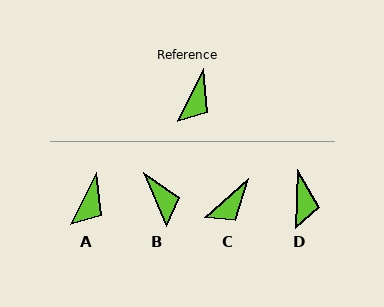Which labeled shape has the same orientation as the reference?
A.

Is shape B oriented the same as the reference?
No, it is off by about 49 degrees.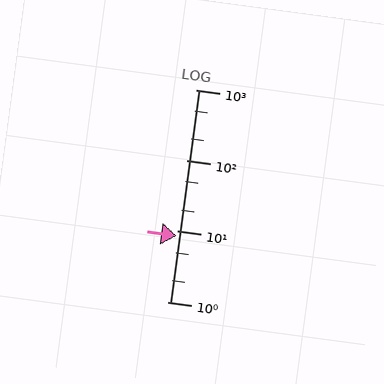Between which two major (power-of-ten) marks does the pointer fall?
The pointer is between 1 and 10.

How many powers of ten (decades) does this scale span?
The scale spans 3 decades, from 1 to 1000.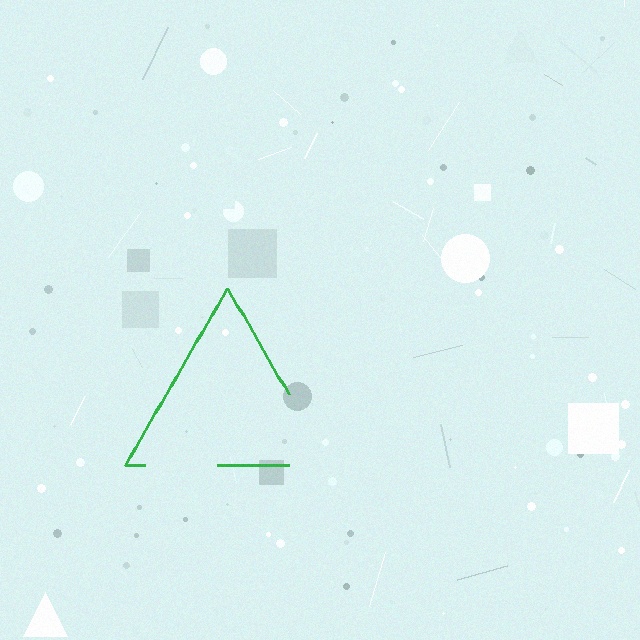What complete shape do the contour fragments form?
The contour fragments form a triangle.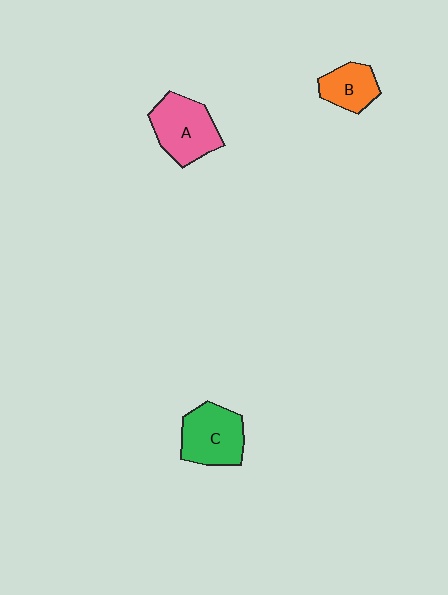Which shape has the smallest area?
Shape B (orange).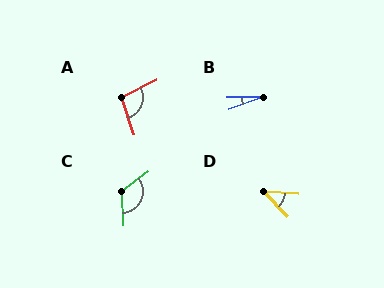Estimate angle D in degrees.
Approximately 41 degrees.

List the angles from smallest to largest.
B (20°), D (41°), A (99°), C (124°).